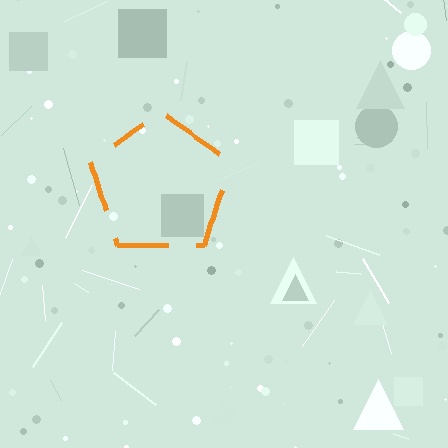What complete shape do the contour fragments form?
The contour fragments form a pentagon.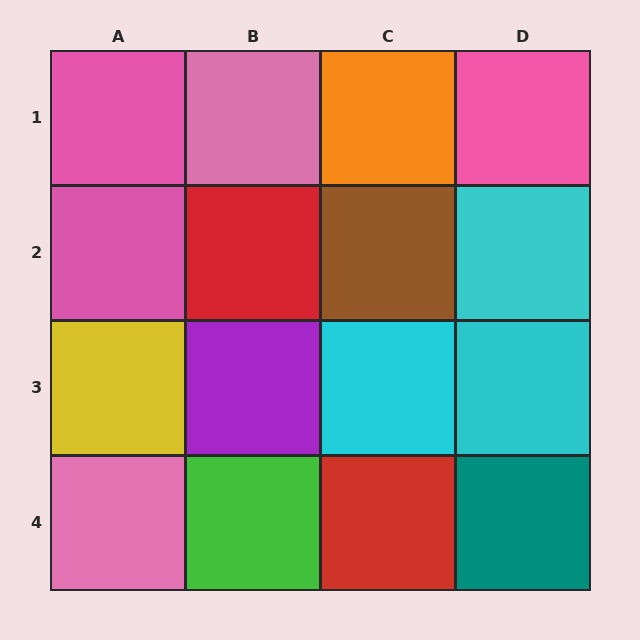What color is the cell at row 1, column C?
Orange.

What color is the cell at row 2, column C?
Brown.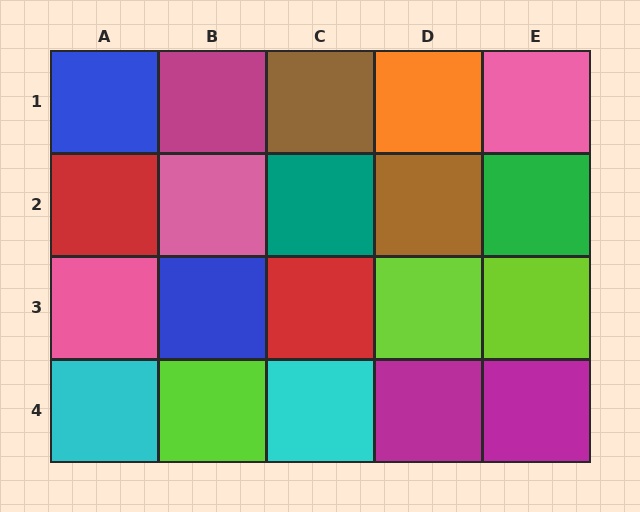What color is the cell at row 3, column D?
Lime.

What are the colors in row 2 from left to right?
Red, pink, teal, brown, green.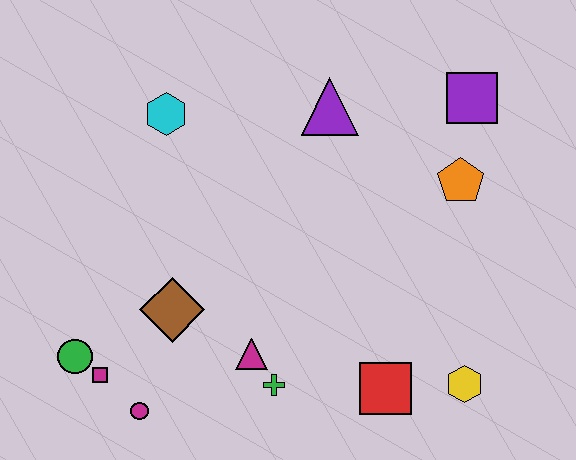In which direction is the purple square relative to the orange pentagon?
The purple square is above the orange pentagon.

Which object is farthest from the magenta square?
The purple square is farthest from the magenta square.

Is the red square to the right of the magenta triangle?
Yes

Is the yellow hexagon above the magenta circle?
Yes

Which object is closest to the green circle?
The magenta square is closest to the green circle.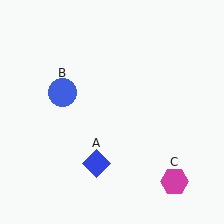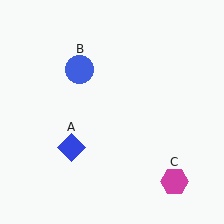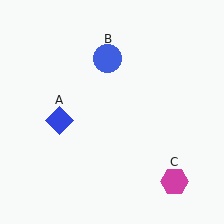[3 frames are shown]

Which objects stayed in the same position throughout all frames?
Magenta hexagon (object C) remained stationary.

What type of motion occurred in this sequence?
The blue diamond (object A), blue circle (object B) rotated clockwise around the center of the scene.